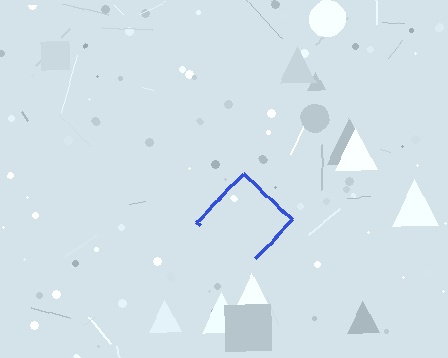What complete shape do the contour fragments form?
The contour fragments form a diamond.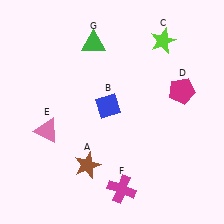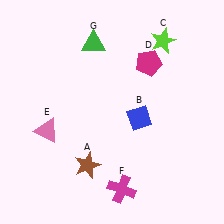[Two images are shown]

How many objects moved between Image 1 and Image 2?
2 objects moved between the two images.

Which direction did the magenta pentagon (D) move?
The magenta pentagon (D) moved left.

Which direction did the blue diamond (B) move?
The blue diamond (B) moved right.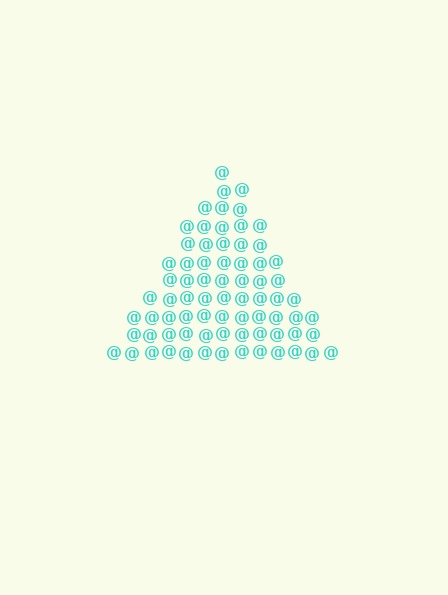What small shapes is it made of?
It is made of small at signs.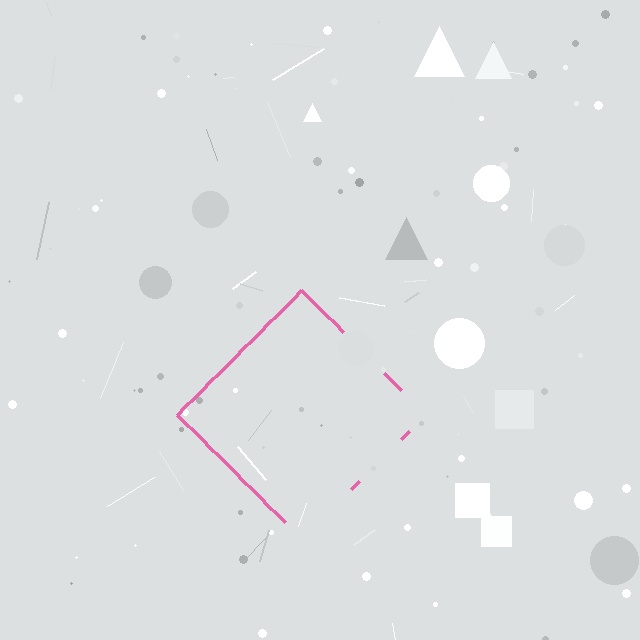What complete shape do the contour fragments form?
The contour fragments form a diamond.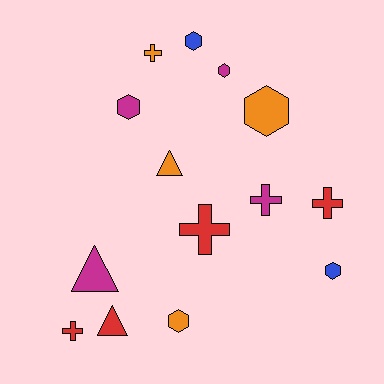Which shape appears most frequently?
Hexagon, with 6 objects.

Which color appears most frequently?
Magenta, with 4 objects.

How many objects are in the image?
There are 14 objects.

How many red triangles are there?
There is 1 red triangle.